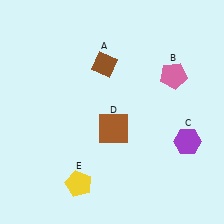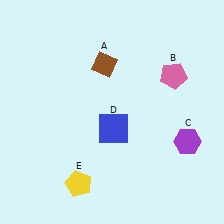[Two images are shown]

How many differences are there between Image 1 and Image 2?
There is 1 difference between the two images.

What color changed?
The square (D) changed from brown in Image 1 to blue in Image 2.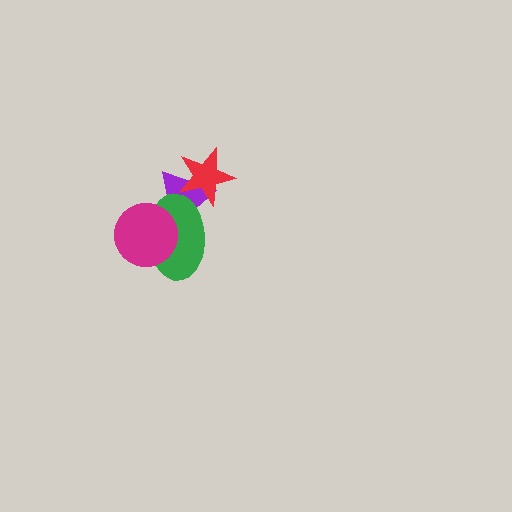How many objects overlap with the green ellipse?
2 objects overlap with the green ellipse.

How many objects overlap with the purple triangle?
3 objects overlap with the purple triangle.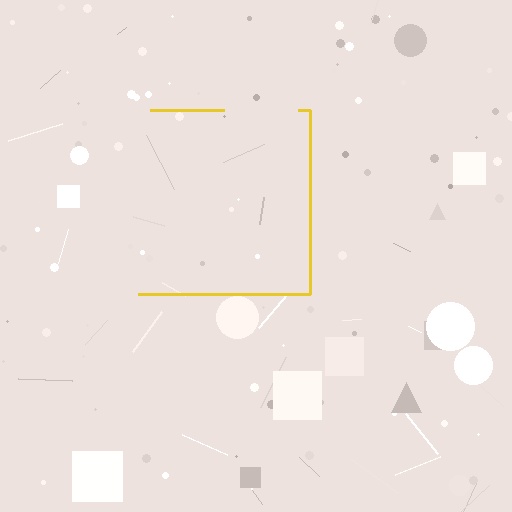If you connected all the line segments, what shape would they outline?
They would outline a square.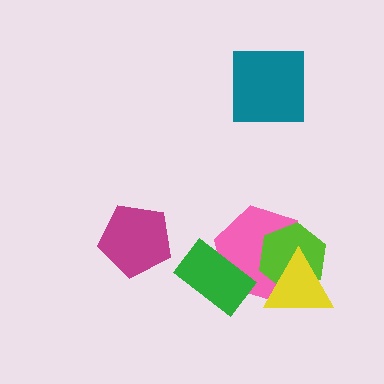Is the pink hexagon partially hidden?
Yes, it is partially covered by another shape.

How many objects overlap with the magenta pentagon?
0 objects overlap with the magenta pentagon.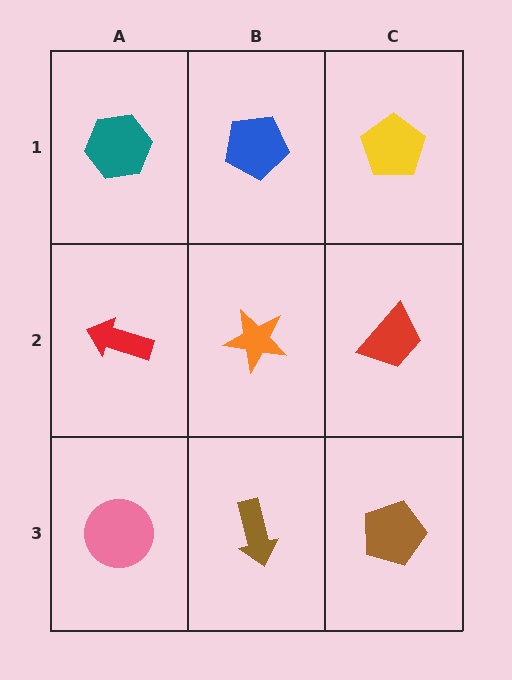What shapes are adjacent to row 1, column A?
A red arrow (row 2, column A), a blue pentagon (row 1, column B).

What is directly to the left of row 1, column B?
A teal hexagon.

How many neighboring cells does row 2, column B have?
4.